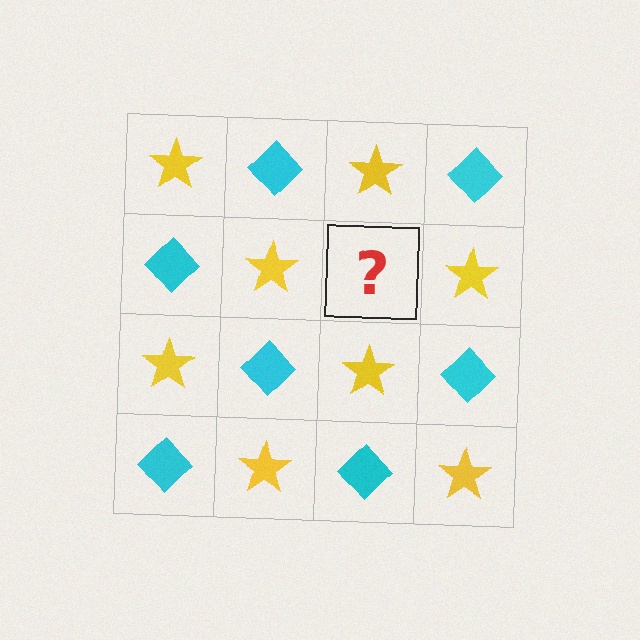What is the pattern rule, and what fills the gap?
The rule is that it alternates yellow star and cyan diamond in a checkerboard pattern. The gap should be filled with a cyan diamond.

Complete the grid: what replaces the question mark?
The question mark should be replaced with a cyan diamond.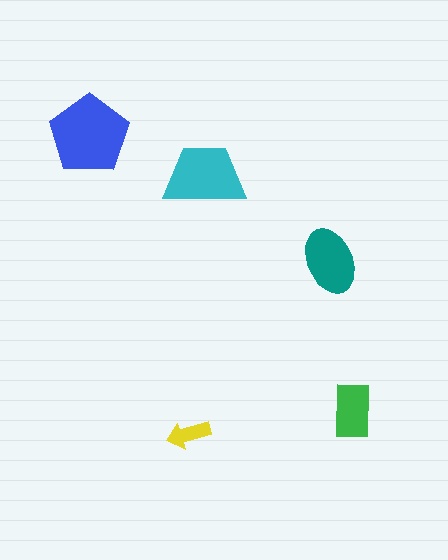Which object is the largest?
The blue pentagon.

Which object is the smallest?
The yellow arrow.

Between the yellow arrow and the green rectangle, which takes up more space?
The green rectangle.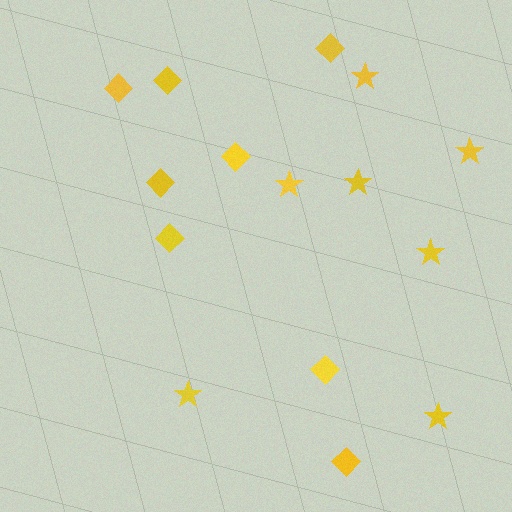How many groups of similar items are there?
There are 2 groups: one group of diamonds (8) and one group of stars (7).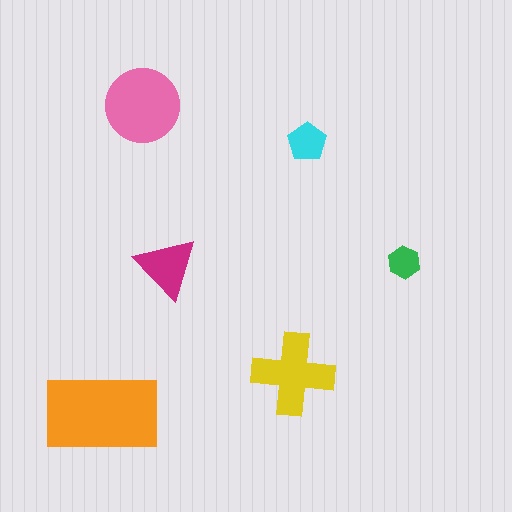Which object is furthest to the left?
The orange rectangle is leftmost.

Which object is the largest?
The orange rectangle.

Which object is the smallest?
The green hexagon.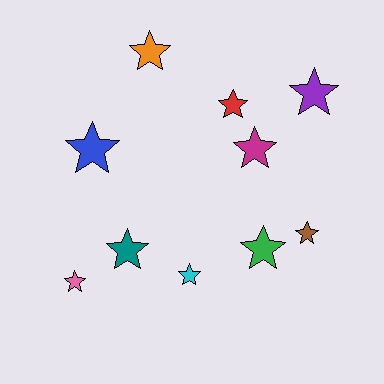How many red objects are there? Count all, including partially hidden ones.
There is 1 red object.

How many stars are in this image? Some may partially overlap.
There are 10 stars.